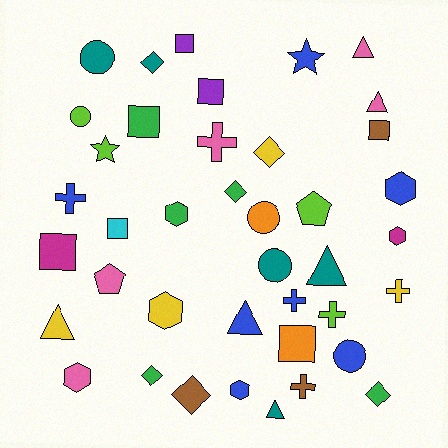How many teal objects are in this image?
There are 5 teal objects.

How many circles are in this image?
There are 5 circles.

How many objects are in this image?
There are 40 objects.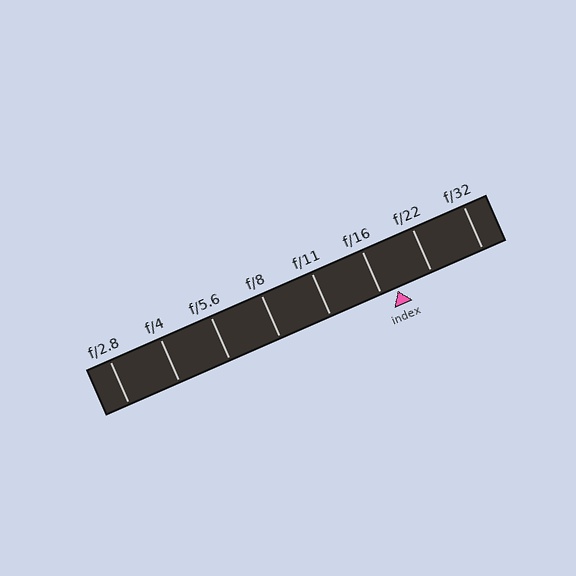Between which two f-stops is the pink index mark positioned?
The index mark is between f/16 and f/22.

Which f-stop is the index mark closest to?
The index mark is closest to f/16.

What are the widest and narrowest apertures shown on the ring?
The widest aperture shown is f/2.8 and the narrowest is f/32.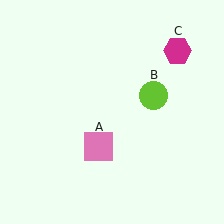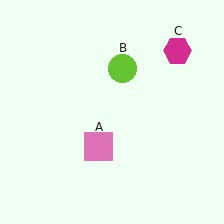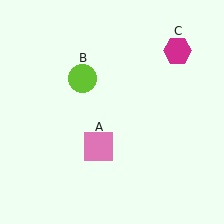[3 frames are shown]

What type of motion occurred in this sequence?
The lime circle (object B) rotated counterclockwise around the center of the scene.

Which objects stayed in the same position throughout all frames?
Pink square (object A) and magenta hexagon (object C) remained stationary.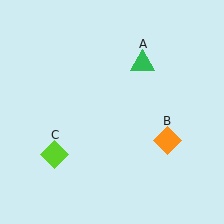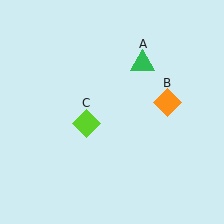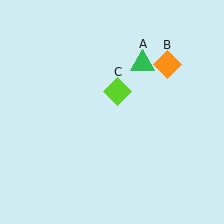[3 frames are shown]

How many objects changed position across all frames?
2 objects changed position: orange diamond (object B), lime diamond (object C).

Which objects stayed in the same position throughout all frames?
Green triangle (object A) remained stationary.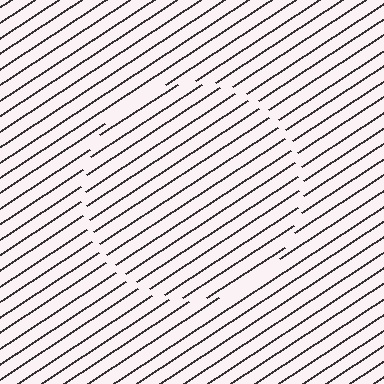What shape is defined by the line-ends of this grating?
An illusory circle. The interior of the shape contains the same grating, shifted by half a period — the contour is defined by the phase discontinuity where line-ends from the inner and outer gratings abut.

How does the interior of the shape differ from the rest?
The interior of the shape contains the same grating, shifted by half a period — the contour is defined by the phase discontinuity where line-ends from the inner and outer gratings abut.